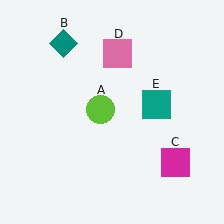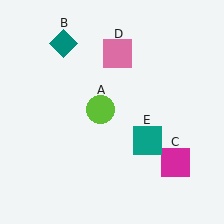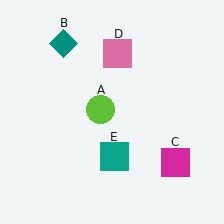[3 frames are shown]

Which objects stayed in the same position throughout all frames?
Lime circle (object A) and teal diamond (object B) and magenta square (object C) and pink square (object D) remained stationary.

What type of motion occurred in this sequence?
The teal square (object E) rotated clockwise around the center of the scene.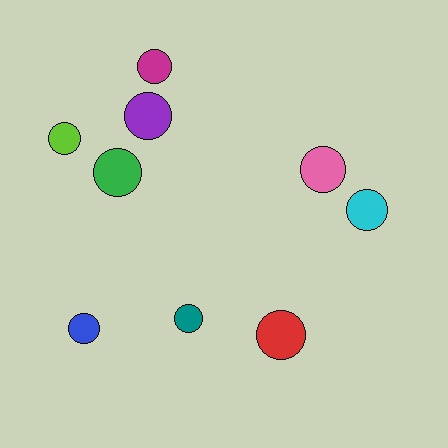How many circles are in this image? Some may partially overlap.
There are 9 circles.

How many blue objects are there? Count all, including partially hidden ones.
There is 1 blue object.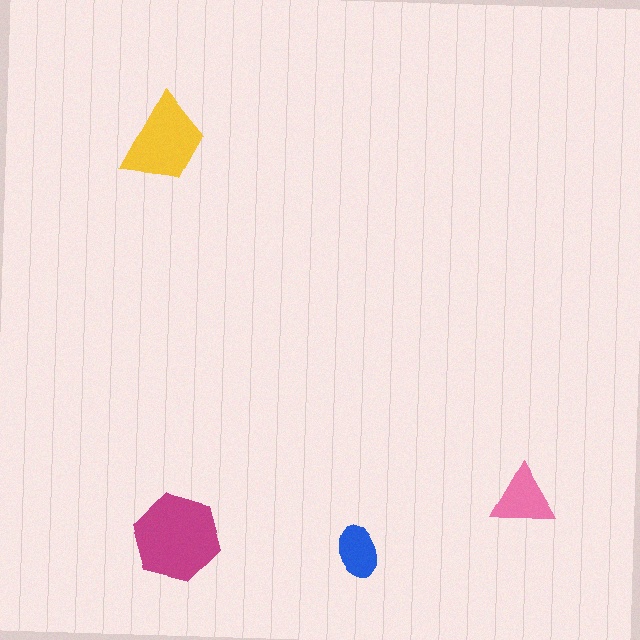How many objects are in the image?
There are 4 objects in the image.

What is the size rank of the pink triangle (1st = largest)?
3rd.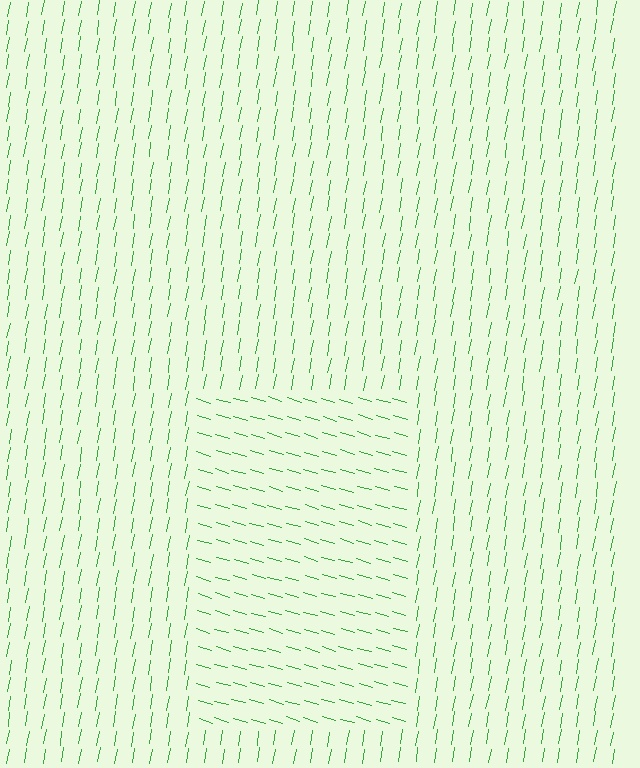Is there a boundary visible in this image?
Yes, there is a texture boundary formed by a change in line orientation.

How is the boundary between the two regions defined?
The boundary is defined purely by a change in line orientation (approximately 84 degrees difference). All lines are the same color and thickness.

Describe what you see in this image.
The image is filled with small green line segments. A rectangle region in the image has lines oriented differently from the surrounding lines, creating a visible texture boundary.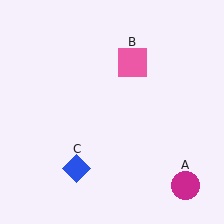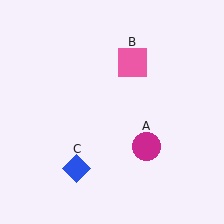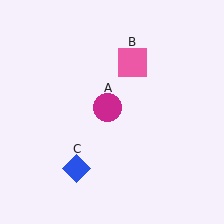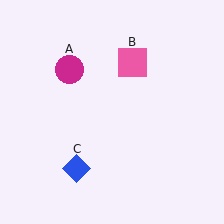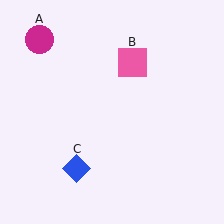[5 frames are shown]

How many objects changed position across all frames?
1 object changed position: magenta circle (object A).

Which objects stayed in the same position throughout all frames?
Pink square (object B) and blue diamond (object C) remained stationary.